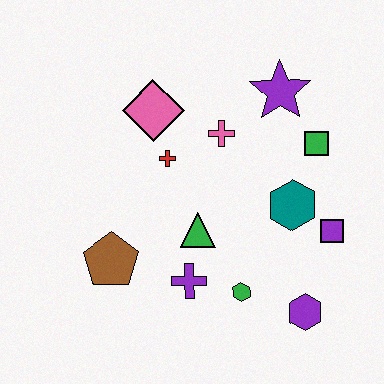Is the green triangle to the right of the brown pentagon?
Yes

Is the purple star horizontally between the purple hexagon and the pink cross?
Yes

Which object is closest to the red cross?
The pink diamond is closest to the red cross.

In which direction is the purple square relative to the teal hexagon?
The purple square is to the right of the teal hexagon.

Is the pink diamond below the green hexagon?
No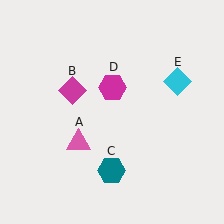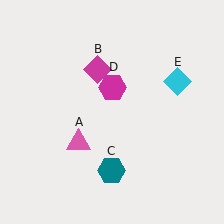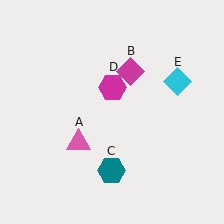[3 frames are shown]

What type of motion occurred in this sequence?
The magenta diamond (object B) rotated clockwise around the center of the scene.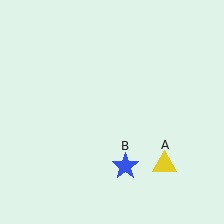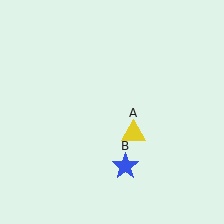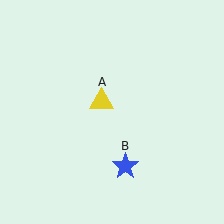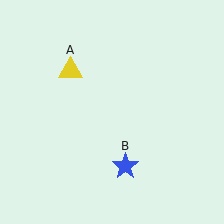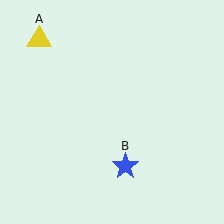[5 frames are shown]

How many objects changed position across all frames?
1 object changed position: yellow triangle (object A).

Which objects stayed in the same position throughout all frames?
Blue star (object B) remained stationary.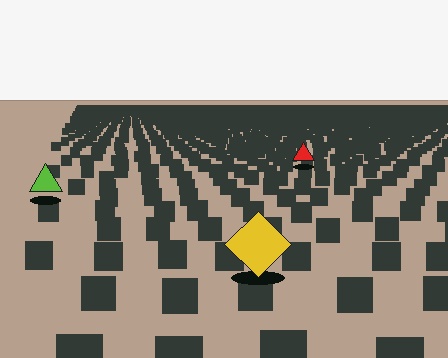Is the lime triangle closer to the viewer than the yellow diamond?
No. The yellow diamond is closer — you can tell from the texture gradient: the ground texture is coarser near it.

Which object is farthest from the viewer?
The red triangle is farthest from the viewer. It appears smaller and the ground texture around it is denser.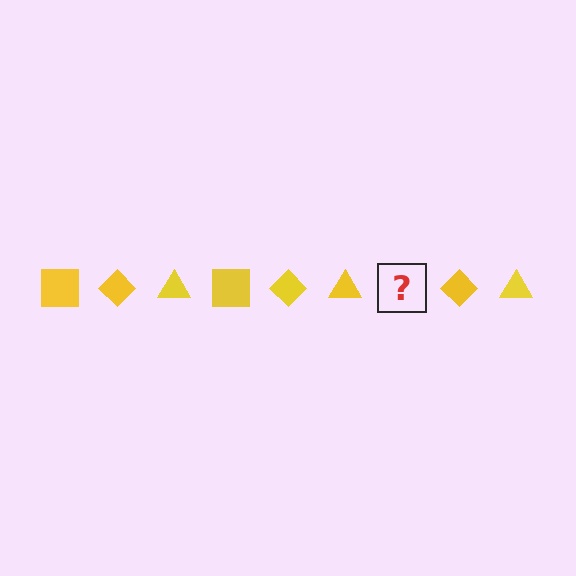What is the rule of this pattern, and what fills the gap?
The rule is that the pattern cycles through square, diamond, triangle shapes in yellow. The gap should be filled with a yellow square.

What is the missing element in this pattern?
The missing element is a yellow square.